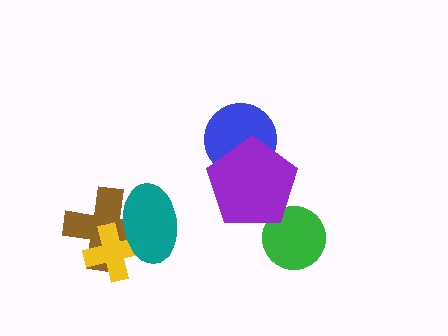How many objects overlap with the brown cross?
2 objects overlap with the brown cross.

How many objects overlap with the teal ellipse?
2 objects overlap with the teal ellipse.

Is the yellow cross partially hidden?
Yes, it is partially covered by another shape.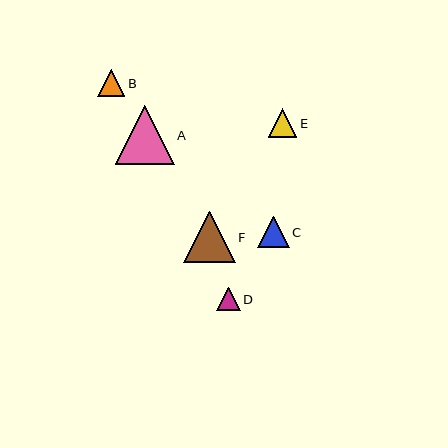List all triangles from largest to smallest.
From largest to smallest: A, F, C, E, B, D.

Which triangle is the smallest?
Triangle D is the smallest with a size of approximately 23 pixels.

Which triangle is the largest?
Triangle A is the largest with a size of approximately 59 pixels.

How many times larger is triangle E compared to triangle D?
Triangle E is approximately 1.2 times the size of triangle D.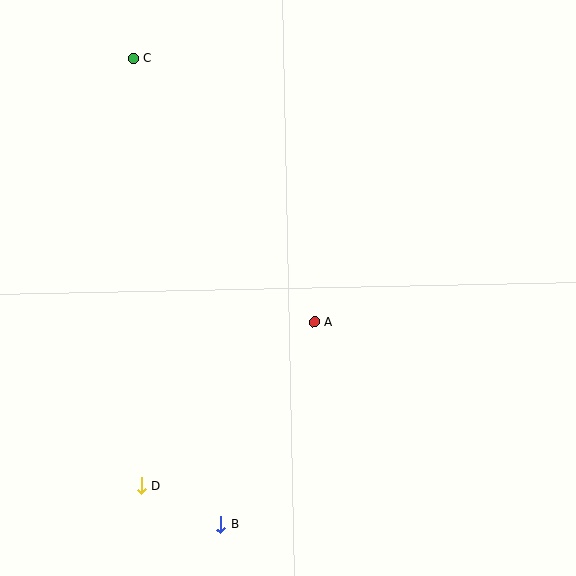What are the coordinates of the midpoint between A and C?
The midpoint between A and C is at (224, 190).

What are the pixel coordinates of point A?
Point A is at (314, 322).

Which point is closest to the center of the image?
Point A at (314, 322) is closest to the center.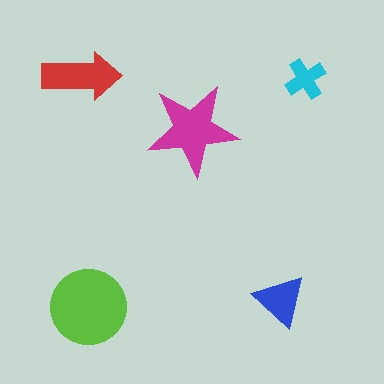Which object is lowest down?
The lime circle is bottommost.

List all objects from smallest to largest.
The cyan cross, the blue triangle, the red arrow, the magenta star, the lime circle.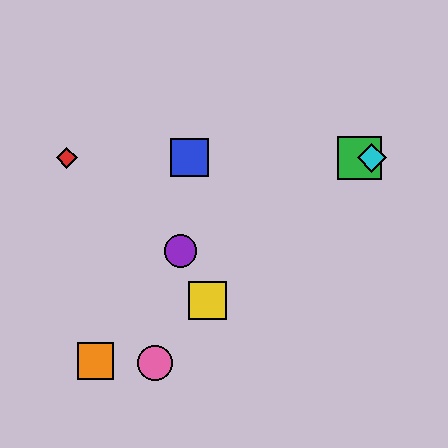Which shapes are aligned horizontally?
The red diamond, the blue square, the green square, the cyan diamond are aligned horizontally.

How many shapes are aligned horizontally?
4 shapes (the red diamond, the blue square, the green square, the cyan diamond) are aligned horizontally.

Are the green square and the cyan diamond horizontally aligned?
Yes, both are at y≈158.